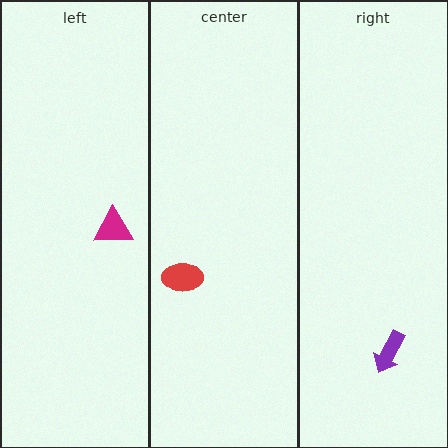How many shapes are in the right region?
1.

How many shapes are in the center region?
1.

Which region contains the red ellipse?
The center region.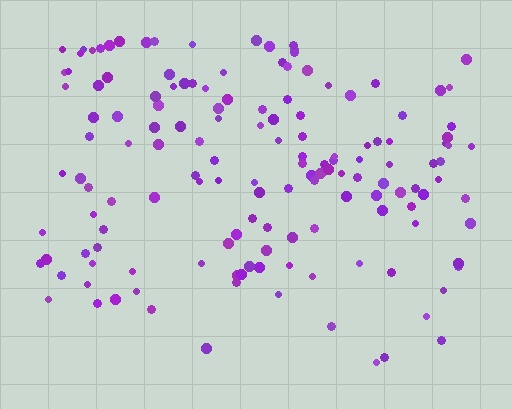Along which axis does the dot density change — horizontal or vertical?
Vertical.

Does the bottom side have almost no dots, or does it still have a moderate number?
Still a moderate number, just noticeably fewer than the top.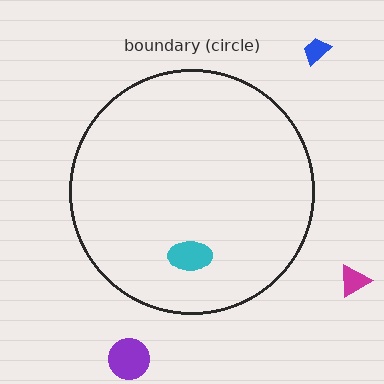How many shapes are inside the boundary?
1 inside, 3 outside.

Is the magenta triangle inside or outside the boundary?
Outside.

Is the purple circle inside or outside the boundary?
Outside.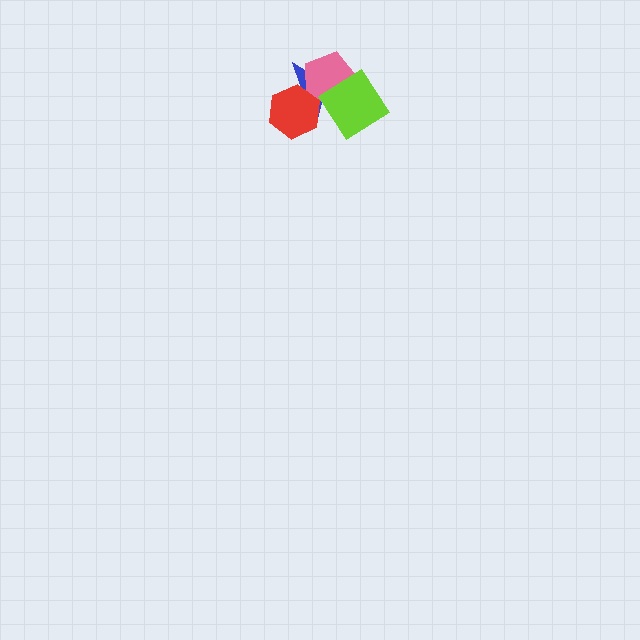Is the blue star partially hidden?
Yes, it is partially covered by another shape.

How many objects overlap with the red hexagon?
2 objects overlap with the red hexagon.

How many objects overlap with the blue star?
3 objects overlap with the blue star.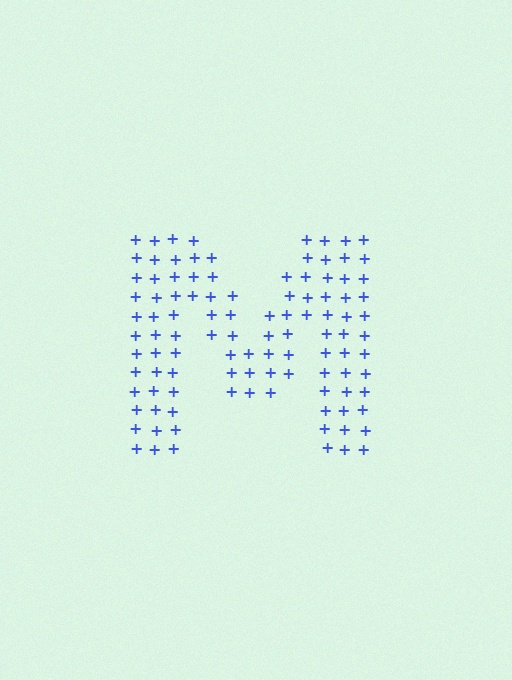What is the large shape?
The large shape is the letter M.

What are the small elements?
The small elements are plus signs.